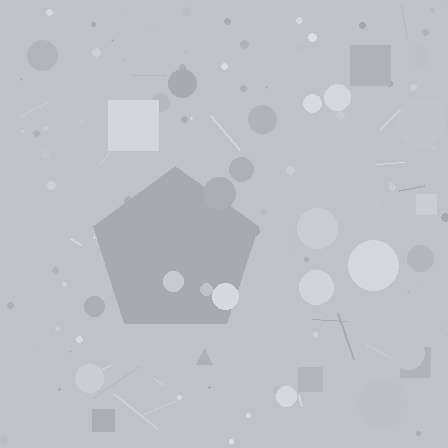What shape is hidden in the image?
A pentagon is hidden in the image.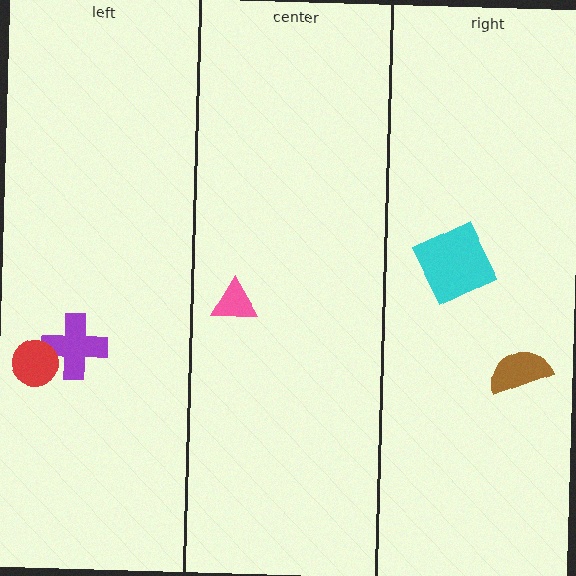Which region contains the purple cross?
The left region.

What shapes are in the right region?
The brown semicircle, the cyan square.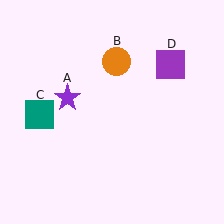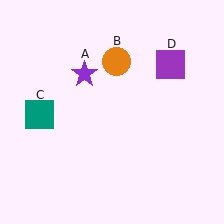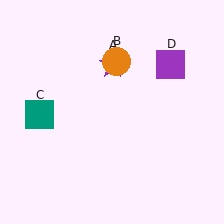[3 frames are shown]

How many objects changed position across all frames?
1 object changed position: purple star (object A).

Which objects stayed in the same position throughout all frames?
Orange circle (object B) and teal square (object C) and purple square (object D) remained stationary.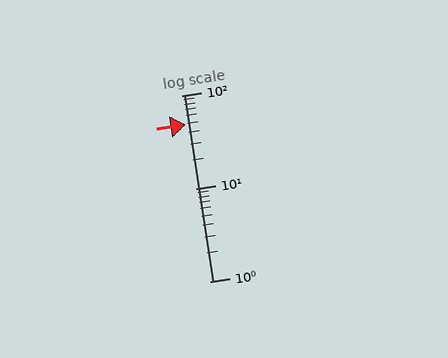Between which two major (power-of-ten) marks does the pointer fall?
The pointer is between 10 and 100.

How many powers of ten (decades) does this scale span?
The scale spans 2 decades, from 1 to 100.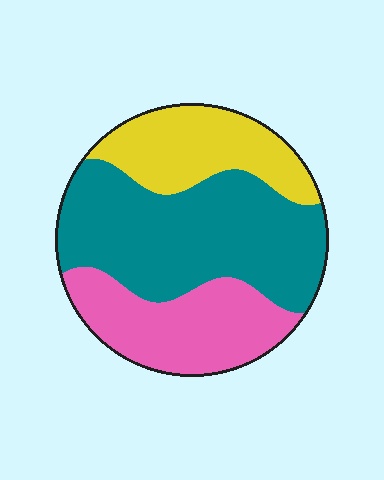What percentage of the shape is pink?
Pink takes up between a quarter and a half of the shape.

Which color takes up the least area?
Yellow, at roughly 25%.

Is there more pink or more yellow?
Pink.